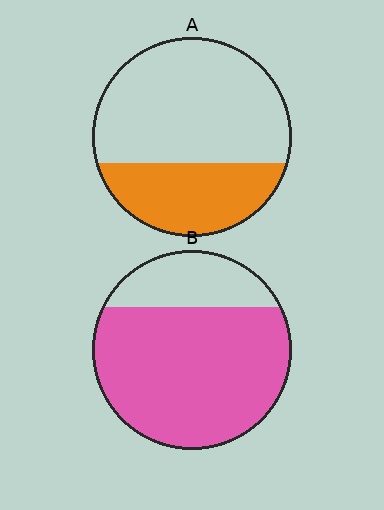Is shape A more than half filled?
No.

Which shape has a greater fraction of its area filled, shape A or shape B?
Shape B.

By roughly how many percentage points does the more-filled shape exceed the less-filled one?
By roughly 45 percentage points (B over A).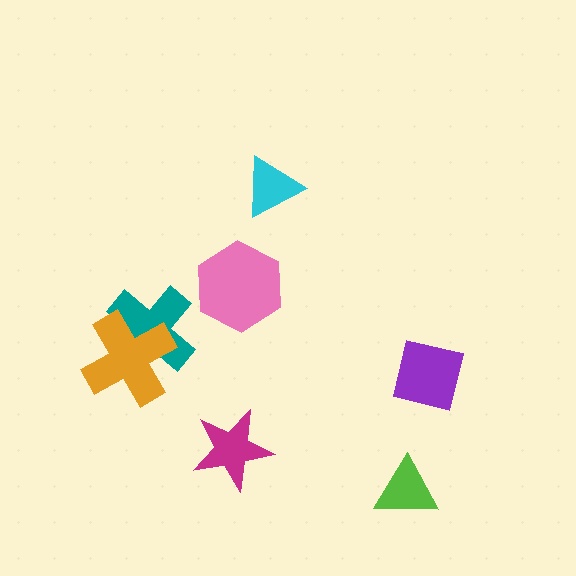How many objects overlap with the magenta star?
0 objects overlap with the magenta star.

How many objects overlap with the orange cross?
1 object overlaps with the orange cross.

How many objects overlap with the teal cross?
1 object overlaps with the teal cross.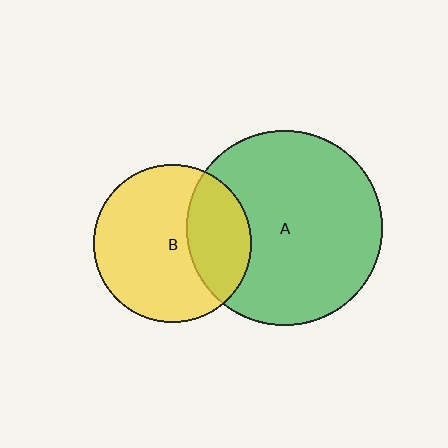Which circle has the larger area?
Circle A (green).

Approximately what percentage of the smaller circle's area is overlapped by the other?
Approximately 30%.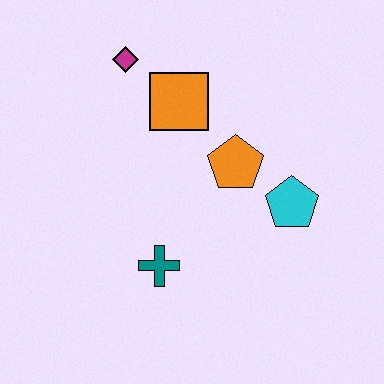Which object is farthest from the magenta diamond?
The cyan pentagon is farthest from the magenta diamond.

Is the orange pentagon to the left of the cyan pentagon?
Yes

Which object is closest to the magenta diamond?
The orange square is closest to the magenta diamond.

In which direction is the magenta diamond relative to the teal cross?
The magenta diamond is above the teal cross.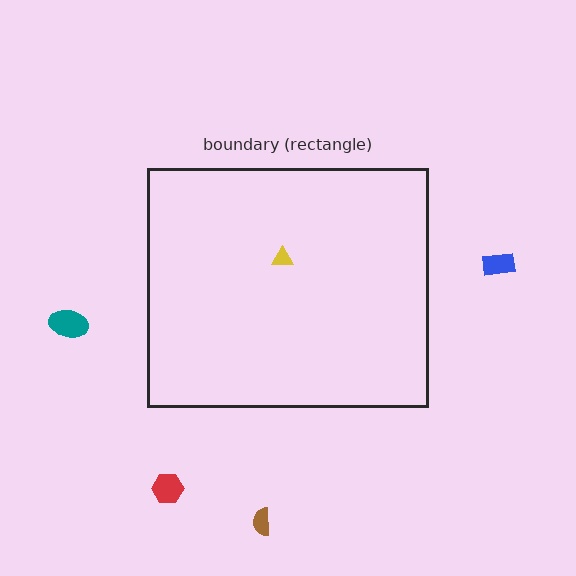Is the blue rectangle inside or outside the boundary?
Outside.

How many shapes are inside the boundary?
1 inside, 4 outside.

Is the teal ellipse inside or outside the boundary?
Outside.